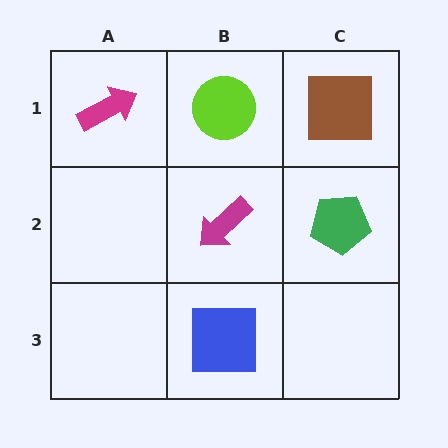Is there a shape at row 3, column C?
No, that cell is empty.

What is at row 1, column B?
A lime circle.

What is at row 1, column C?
A brown square.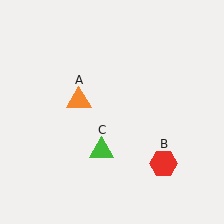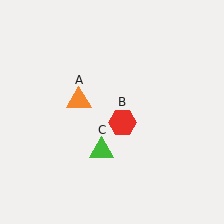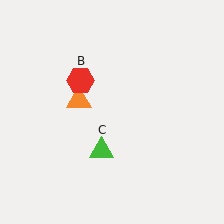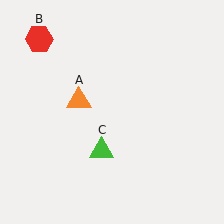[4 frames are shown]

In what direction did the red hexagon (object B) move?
The red hexagon (object B) moved up and to the left.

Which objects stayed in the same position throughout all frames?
Orange triangle (object A) and green triangle (object C) remained stationary.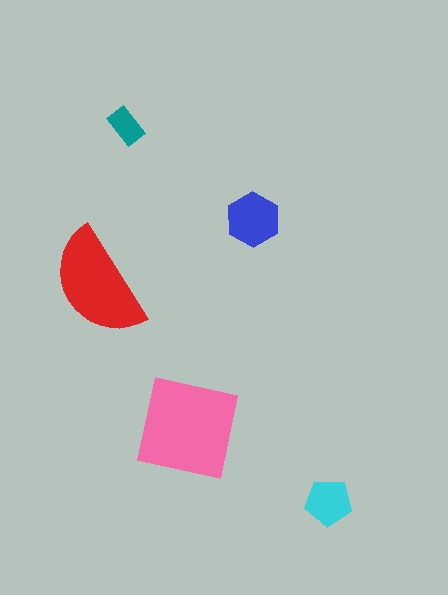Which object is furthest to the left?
The red semicircle is leftmost.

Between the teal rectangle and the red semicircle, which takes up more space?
The red semicircle.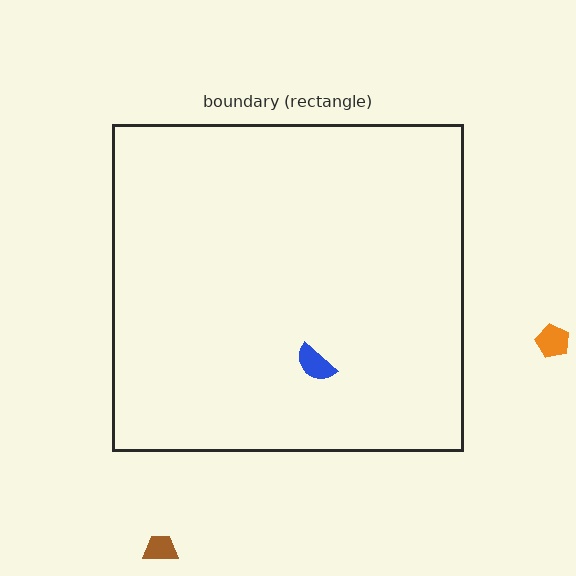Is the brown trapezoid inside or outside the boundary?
Outside.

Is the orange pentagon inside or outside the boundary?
Outside.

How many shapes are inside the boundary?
1 inside, 2 outside.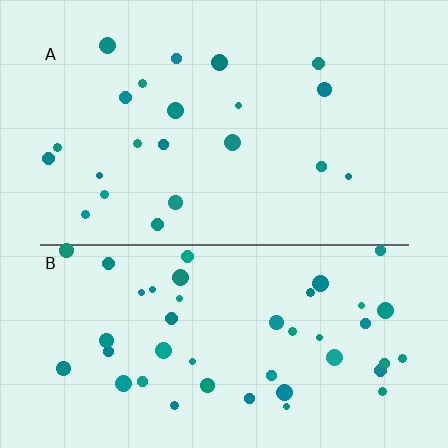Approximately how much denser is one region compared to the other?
Approximately 2.2× — region B over region A.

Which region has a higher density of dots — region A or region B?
B (the bottom).